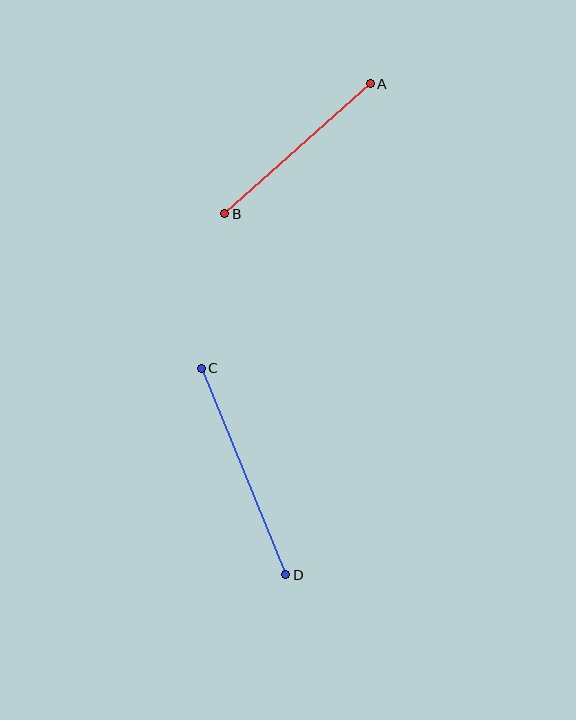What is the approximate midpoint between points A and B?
The midpoint is at approximately (298, 149) pixels.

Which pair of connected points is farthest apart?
Points C and D are farthest apart.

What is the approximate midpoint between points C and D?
The midpoint is at approximately (243, 471) pixels.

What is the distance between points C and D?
The distance is approximately 223 pixels.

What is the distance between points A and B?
The distance is approximately 195 pixels.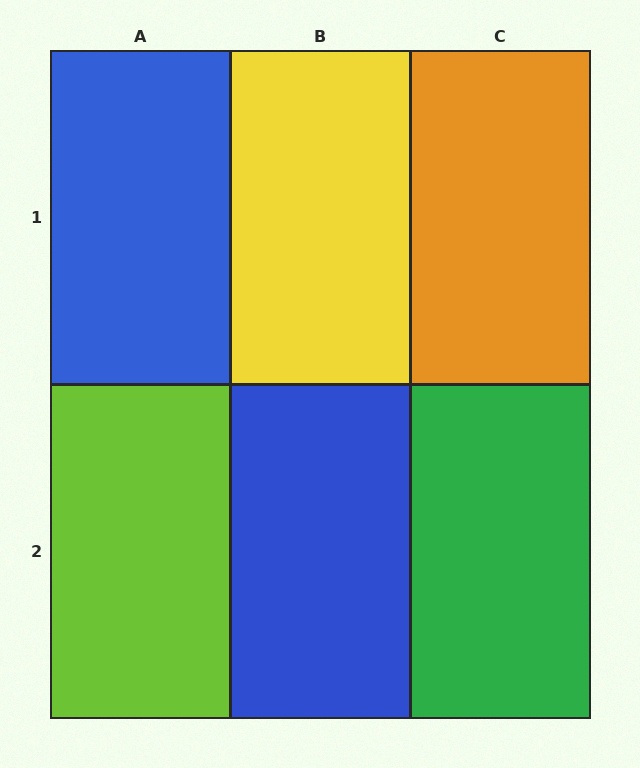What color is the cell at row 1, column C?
Orange.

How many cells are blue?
2 cells are blue.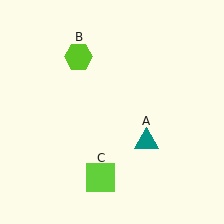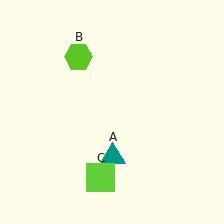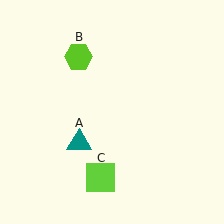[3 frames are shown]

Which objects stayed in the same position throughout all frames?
Lime hexagon (object B) and lime square (object C) remained stationary.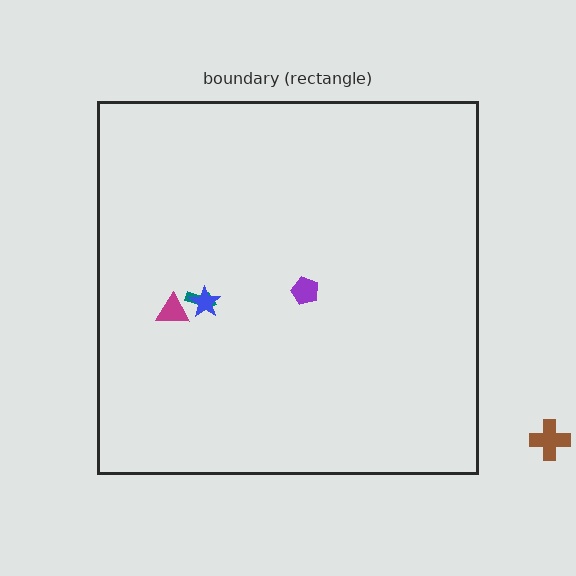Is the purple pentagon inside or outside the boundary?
Inside.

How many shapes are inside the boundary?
4 inside, 1 outside.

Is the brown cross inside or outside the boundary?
Outside.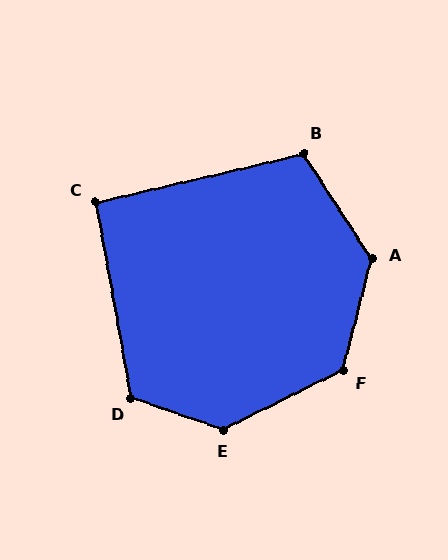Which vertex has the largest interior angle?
E, at approximately 134 degrees.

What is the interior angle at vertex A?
Approximately 133 degrees (obtuse).